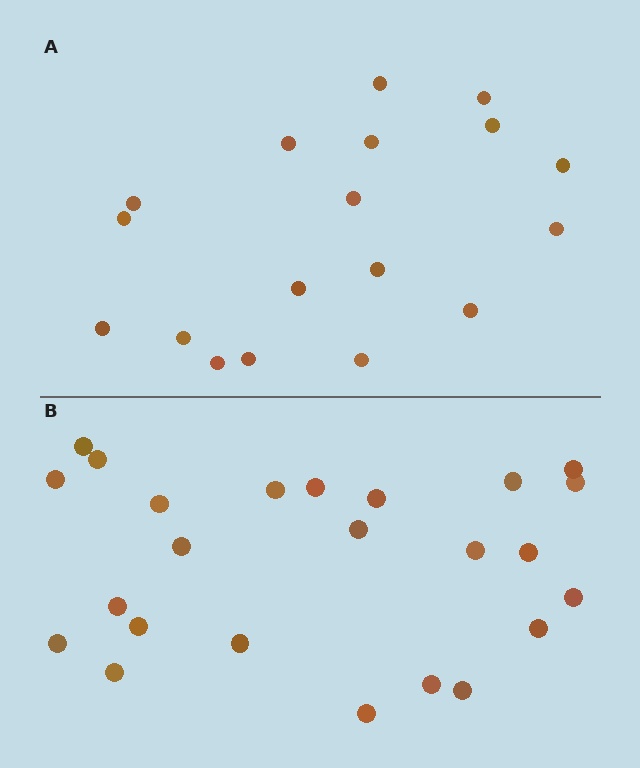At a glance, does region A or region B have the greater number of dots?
Region B (the bottom region) has more dots.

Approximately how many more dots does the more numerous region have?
Region B has about 6 more dots than region A.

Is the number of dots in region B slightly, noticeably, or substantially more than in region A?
Region B has noticeably more, but not dramatically so. The ratio is roughly 1.3 to 1.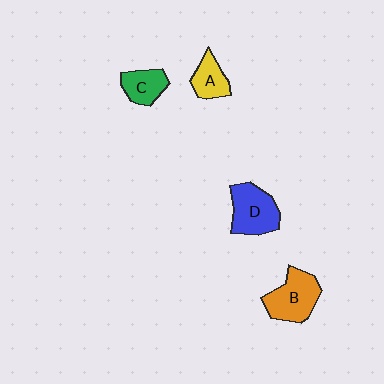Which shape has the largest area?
Shape B (orange).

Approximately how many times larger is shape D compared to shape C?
Approximately 1.5 times.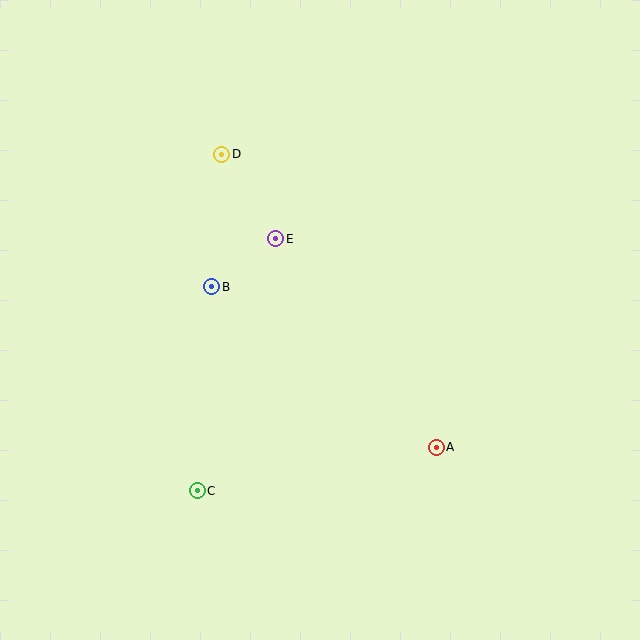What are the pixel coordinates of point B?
Point B is at (212, 287).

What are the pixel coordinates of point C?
Point C is at (197, 491).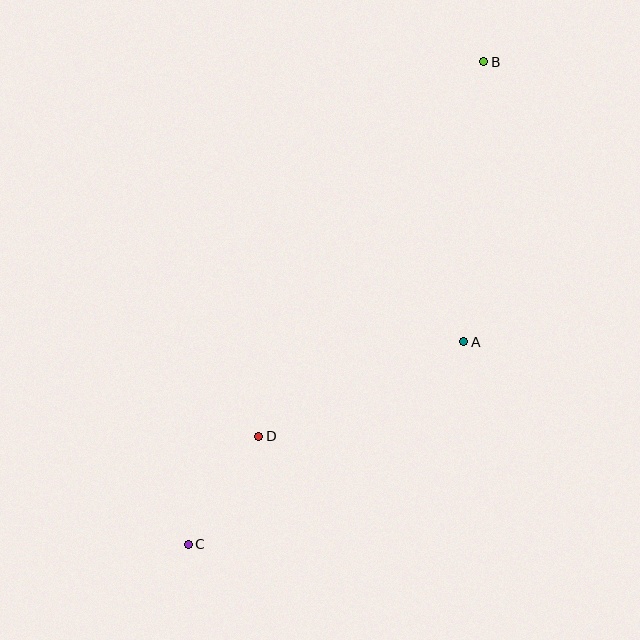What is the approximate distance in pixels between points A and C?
The distance between A and C is approximately 342 pixels.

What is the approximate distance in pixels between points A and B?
The distance between A and B is approximately 281 pixels.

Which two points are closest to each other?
Points C and D are closest to each other.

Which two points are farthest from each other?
Points B and C are farthest from each other.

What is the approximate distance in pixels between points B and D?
The distance between B and D is approximately 437 pixels.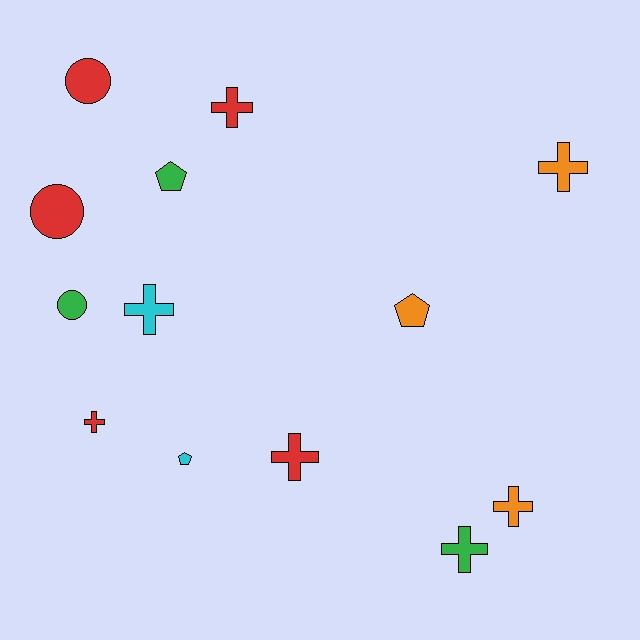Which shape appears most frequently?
Cross, with 7 objects.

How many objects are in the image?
There are 13 objects.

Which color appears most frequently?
Red, with 5 objects.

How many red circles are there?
There are 2 red circles.